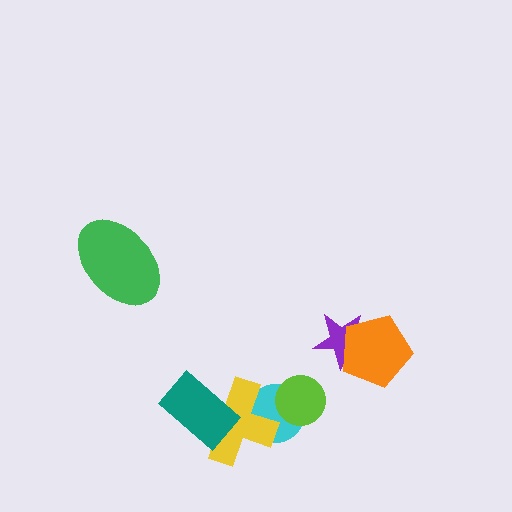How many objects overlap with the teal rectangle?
1 object overlaps with the teal rectangle.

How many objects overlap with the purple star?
1 object overlaps with the purple star.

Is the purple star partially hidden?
Yes, it is partially covered by another shape.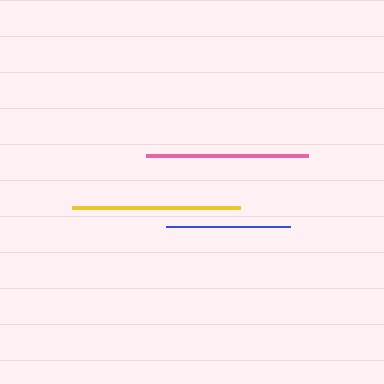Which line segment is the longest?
The yellow line is the longest at approximately 168 pixels.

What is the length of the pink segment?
The pink segment is approximately 162 pixels long.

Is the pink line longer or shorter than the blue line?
The pink line is longer than the blue line.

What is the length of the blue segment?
The blue segment is approximately 124 pixels long.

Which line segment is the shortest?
The blue line is the shortest at approximately 124 pixels.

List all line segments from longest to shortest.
From longest to shortest: yellow, pink, blue.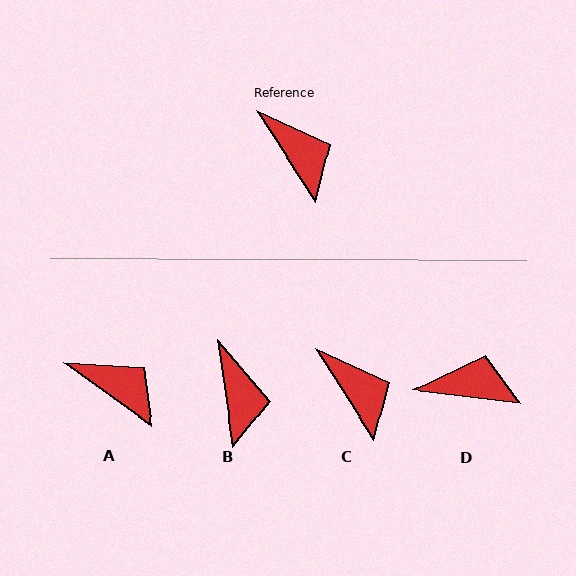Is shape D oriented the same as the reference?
No, it is off by about 50 degrees.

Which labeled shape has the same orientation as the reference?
C.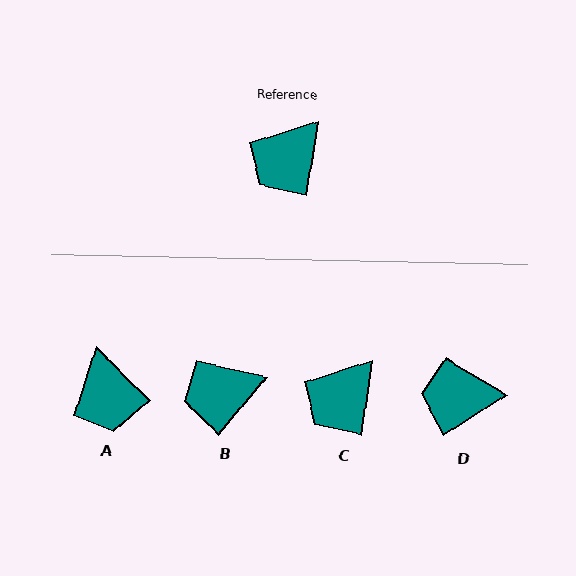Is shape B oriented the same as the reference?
No, it is off by about 31 degrees.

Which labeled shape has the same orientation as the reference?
C.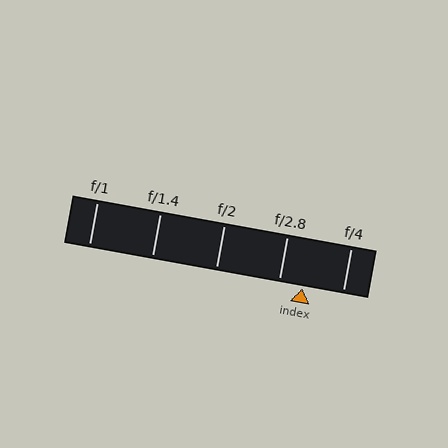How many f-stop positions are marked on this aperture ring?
There are 5 f-stop positions marked.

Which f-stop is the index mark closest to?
The index mark is closest to f/2.8.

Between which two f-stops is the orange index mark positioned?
The index mark is between f/2.8 and f/4.